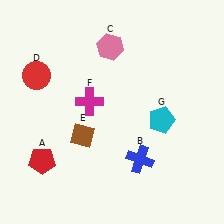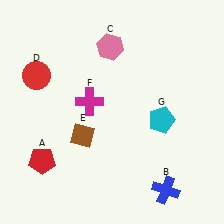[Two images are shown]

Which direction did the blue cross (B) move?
The blue cross (B) moved down.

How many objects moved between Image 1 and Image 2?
1 object moved between the two images.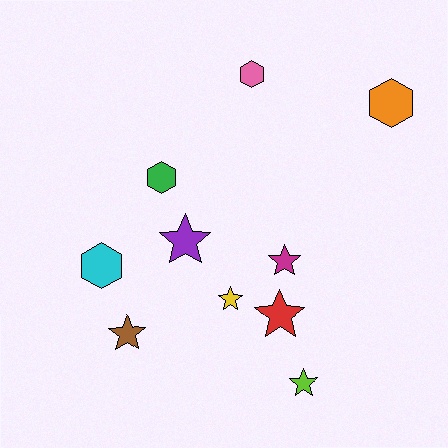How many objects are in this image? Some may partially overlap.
There are 10 objects.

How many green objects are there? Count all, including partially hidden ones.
There is 1 green object.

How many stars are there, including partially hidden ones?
There are 6 stars.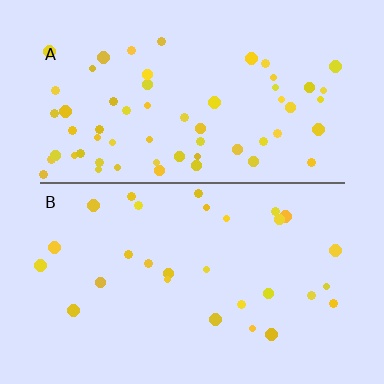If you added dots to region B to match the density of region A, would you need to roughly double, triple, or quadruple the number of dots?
Approximately double.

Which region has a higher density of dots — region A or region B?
A (the top).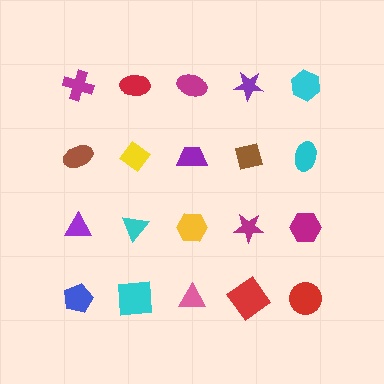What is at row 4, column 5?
A red circle.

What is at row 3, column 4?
A magenta star.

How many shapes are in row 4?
5 shapes.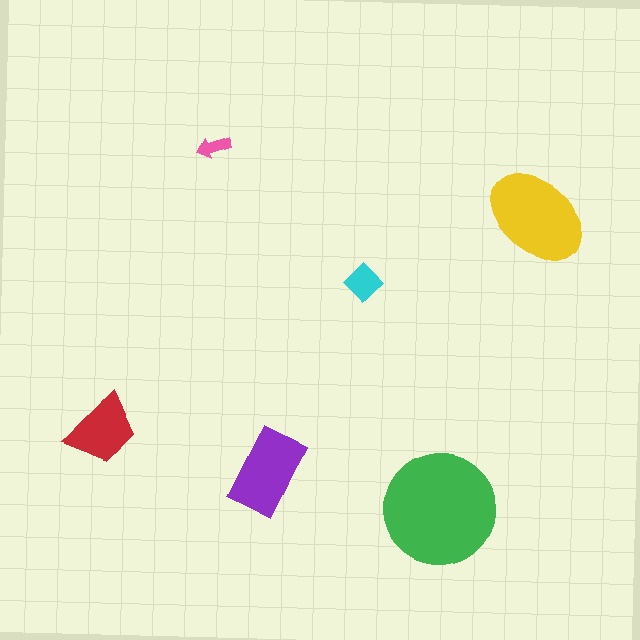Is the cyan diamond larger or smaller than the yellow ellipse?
Smaller.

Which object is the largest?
The green circle.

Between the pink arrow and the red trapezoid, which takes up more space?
The red trapezoid.